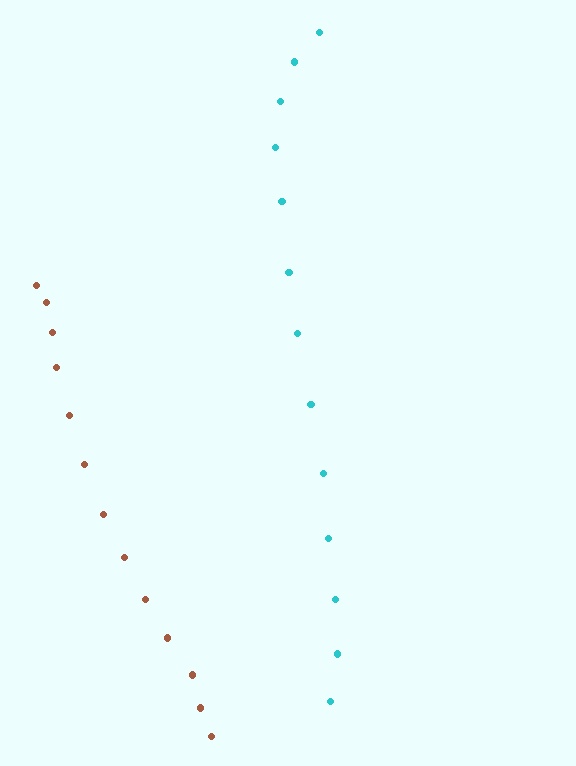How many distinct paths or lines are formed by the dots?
There are 2 distinct paths.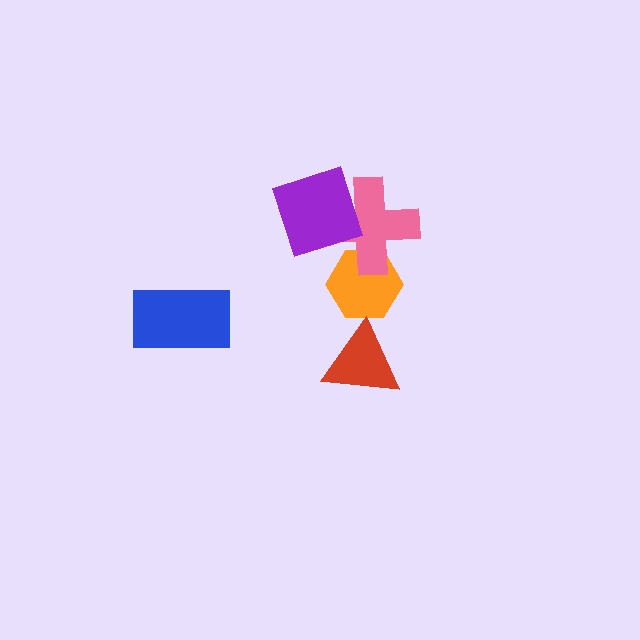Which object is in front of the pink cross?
The purple square is in front of the pink cross.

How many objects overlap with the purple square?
1 object overlaps with the purple square.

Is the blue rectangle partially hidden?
No, no other shape covers it.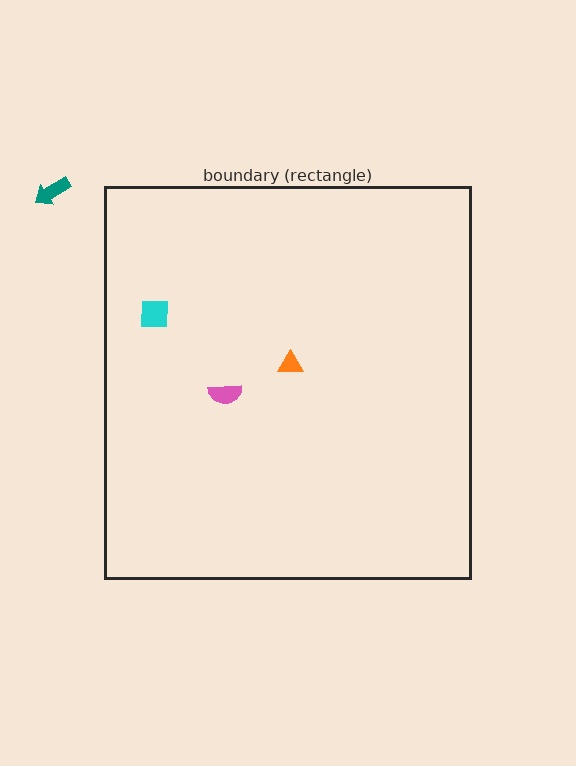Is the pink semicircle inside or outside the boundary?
Inside.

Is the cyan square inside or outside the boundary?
Inside.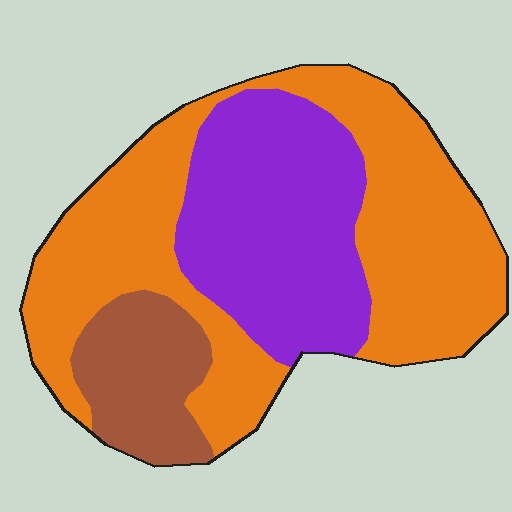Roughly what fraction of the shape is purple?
Purple takes up between a sixth and a third of the shape.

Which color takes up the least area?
Brown, at roughly 15%.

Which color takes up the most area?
Orange, at roughly 55%.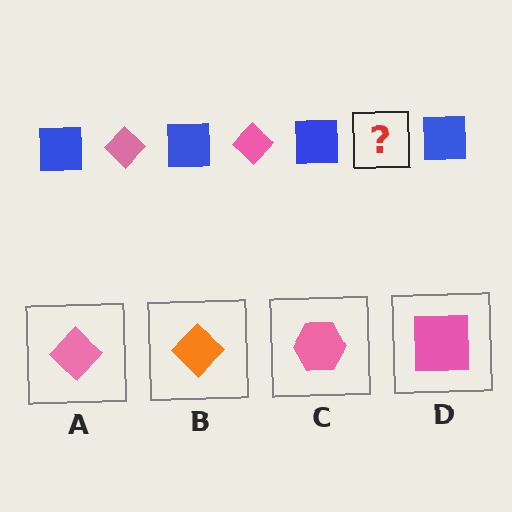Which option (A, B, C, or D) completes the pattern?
A.